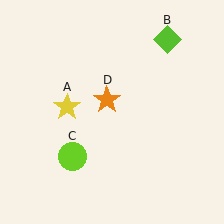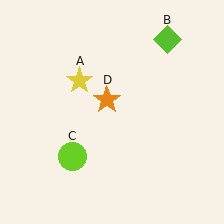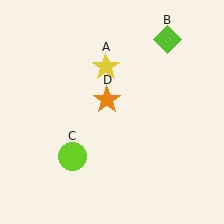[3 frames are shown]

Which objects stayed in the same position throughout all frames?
Lime diamond (object B) and lime circle (object C) and orange star (object D) remained stationary.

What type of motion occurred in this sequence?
The yellow star (object A) rotated clockwise around the center of the scene.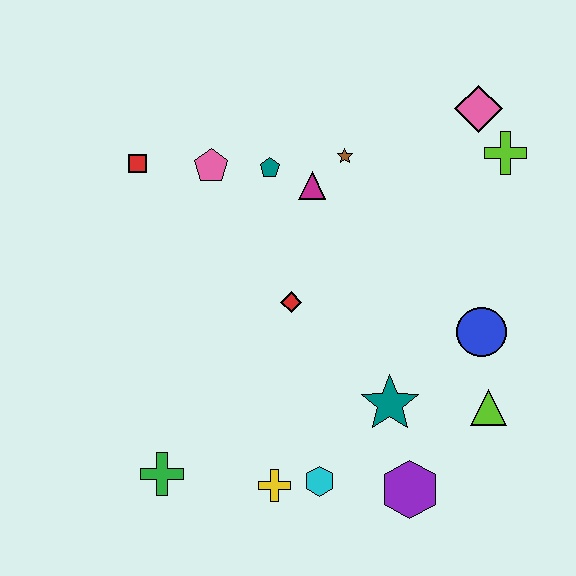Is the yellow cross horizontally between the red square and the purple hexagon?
Yes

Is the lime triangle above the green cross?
Yes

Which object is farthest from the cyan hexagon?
The pink diamond is farthest from the cyan hexagon.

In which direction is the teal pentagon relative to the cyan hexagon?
The teal pentagon is above the cyan hexagon.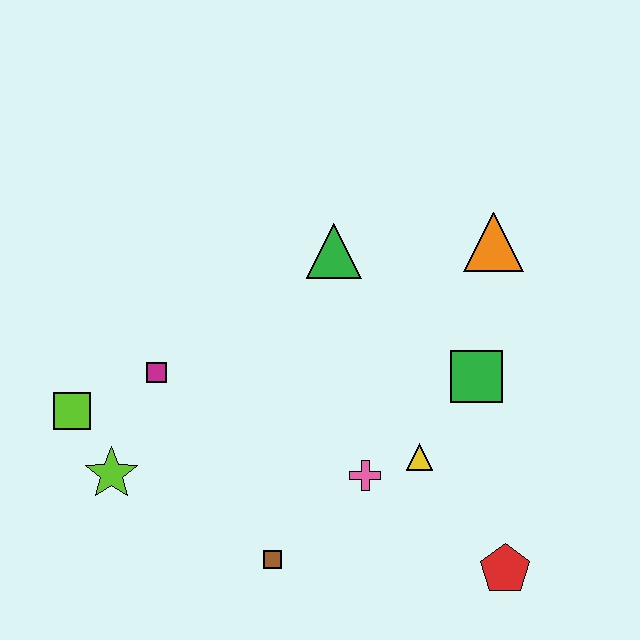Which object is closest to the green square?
The yellow triangle is closest to the green square.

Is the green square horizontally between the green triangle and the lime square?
No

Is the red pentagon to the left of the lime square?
No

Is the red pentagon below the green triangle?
Yes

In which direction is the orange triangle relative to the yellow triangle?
The orange triangle is above the yellow triangle.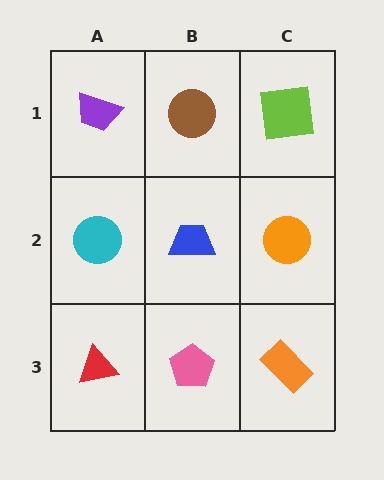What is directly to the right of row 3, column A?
A pink pentagon.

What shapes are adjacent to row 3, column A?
A cyan circle (row 2, column A), a pink pentagon (row 3, column B).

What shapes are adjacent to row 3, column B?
A blue trapezoid (row 2, column B), a red triangle (row 3, column A), an orange rectangle (row 3, column C).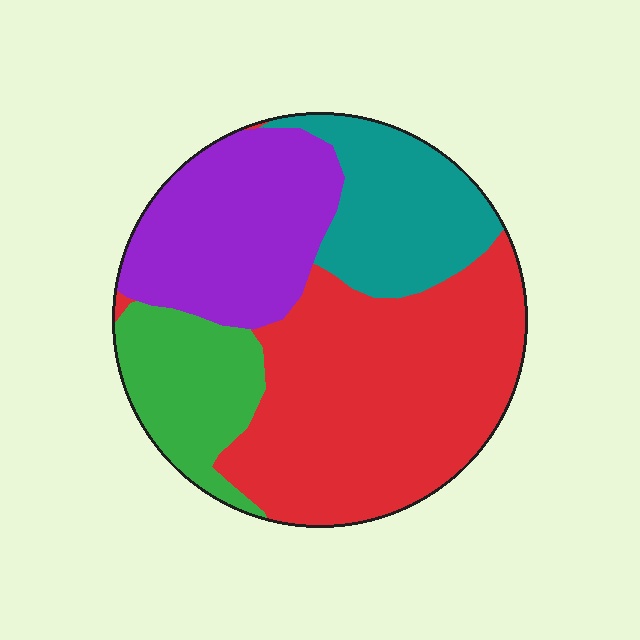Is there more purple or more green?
Purple.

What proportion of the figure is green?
Green takes up about one sixth (1/6) of the figure.